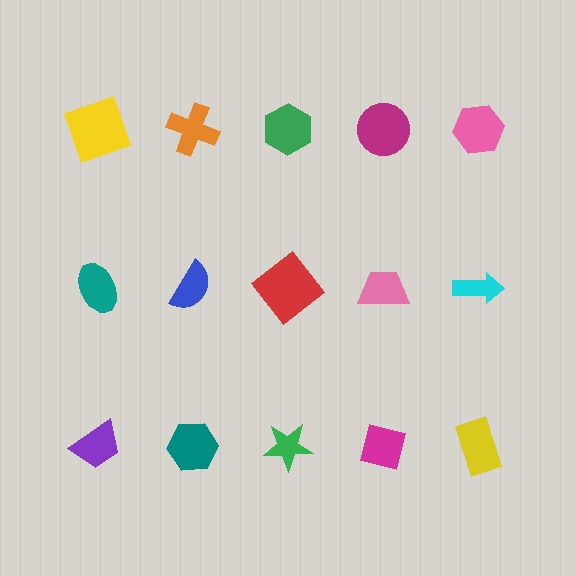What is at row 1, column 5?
A pink hexagon.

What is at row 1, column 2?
An orange cross.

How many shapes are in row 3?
5 shapes.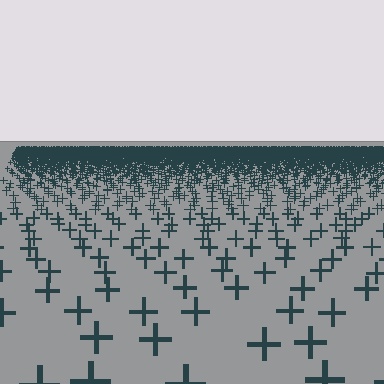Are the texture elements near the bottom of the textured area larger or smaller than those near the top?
Larger. Near the bottom, elements are closer to the viewer and appear at a bigger on-screen size.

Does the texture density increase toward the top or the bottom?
Density increases toward the top.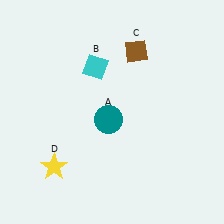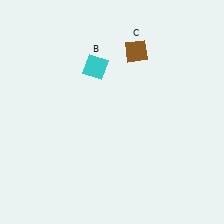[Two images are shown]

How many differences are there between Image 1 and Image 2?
There are 2 differences between the two images.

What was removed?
The yellow star (D), the teal circle (A) were removed in Image 2.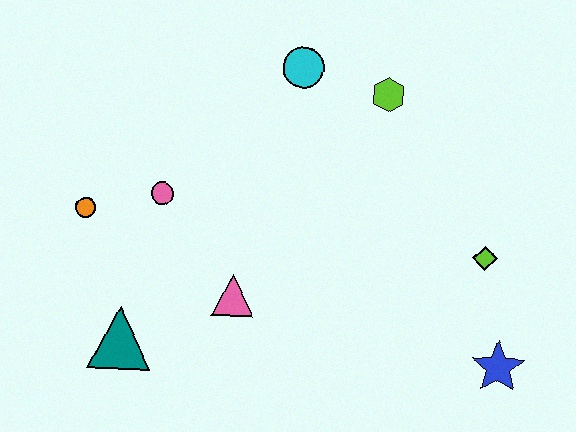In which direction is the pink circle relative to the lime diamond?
The pink circle is to the left of the lime diamond.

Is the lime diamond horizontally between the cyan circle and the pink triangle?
No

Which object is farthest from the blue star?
The orange circle is farthest from the blue star.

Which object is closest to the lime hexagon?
The cyan circle is closest to the lime hexagon.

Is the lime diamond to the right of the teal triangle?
Yes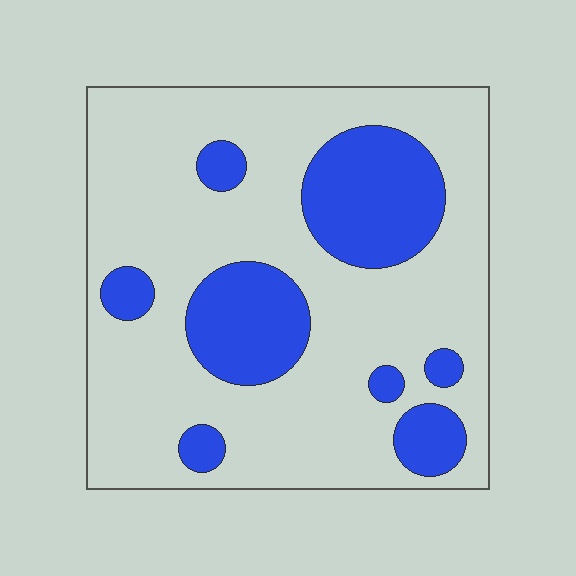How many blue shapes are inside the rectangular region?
8.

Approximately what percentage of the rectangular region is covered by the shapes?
Approximately 25%.